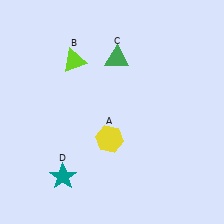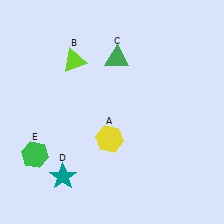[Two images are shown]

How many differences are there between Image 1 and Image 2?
There is 1 difference between the two images.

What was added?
A green hexagon (E) was added in Image 2.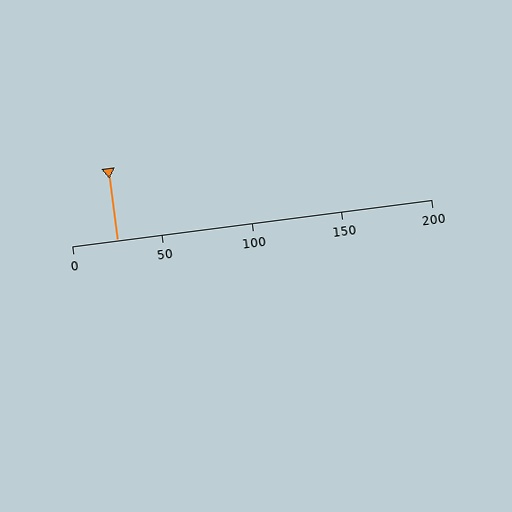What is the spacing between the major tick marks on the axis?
The major ticks are spaced 50 apart.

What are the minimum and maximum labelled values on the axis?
The axis runs from 0 to 200.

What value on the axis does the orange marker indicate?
The marker indicates approximately 25.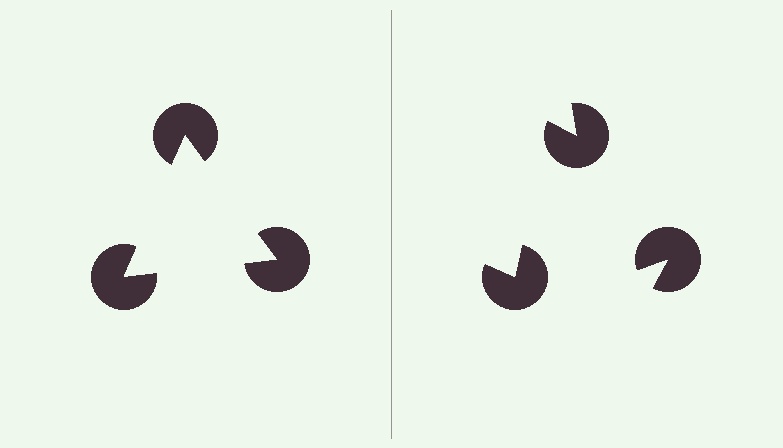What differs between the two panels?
The pac-man discs are positioned identically on both sides; only the wedge orientations differ. On the left they align to a triangle; on the right they are misaligned.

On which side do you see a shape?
An illusory triangle appears on the left side. On the right side the wedge cuts are rotated, so no coherent shape forms.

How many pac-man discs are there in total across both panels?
6 — 3 on each side.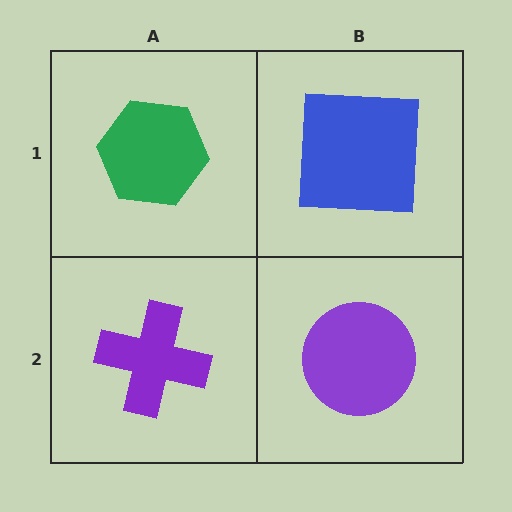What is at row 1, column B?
A blue square.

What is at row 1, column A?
A green hexagon.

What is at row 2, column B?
A purple circle.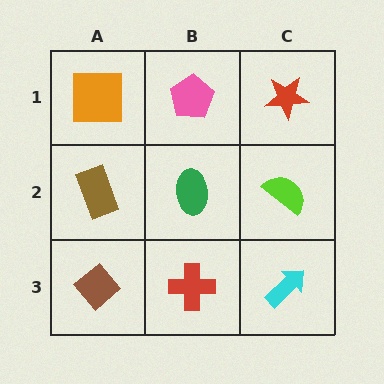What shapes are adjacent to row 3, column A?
A brown rectangle (row 2, column A), a red cross (row 3, column B).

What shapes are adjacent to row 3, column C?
A lime semicircle (row 2, column C), a red cross (row 3, column B).